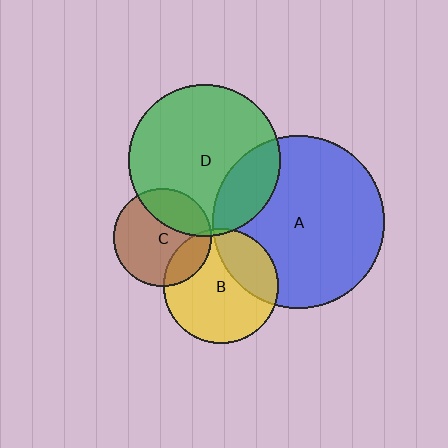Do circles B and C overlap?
Yes.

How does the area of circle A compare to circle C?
Approximately 3.1 times.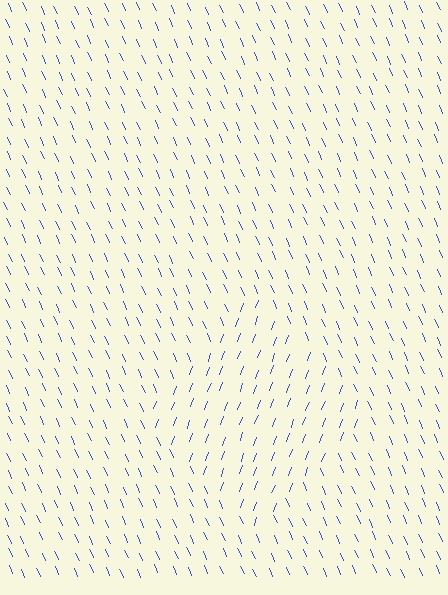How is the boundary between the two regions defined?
The boundary is defined purely by a change in line orientation (approximately 45 degrees difference). All lines are the same color and thickness.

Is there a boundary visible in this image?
Yes, there is a texture boundary formed by a change in line orientation.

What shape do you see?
I see a diamond.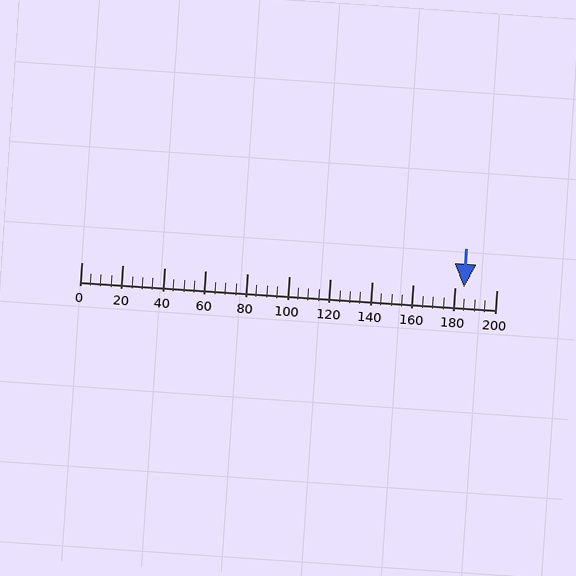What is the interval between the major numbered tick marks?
The major tick marks are spaced 20 units apart.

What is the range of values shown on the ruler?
The ruler shows values from 0 to 200.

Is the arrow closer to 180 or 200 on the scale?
The arrow is closer to 180.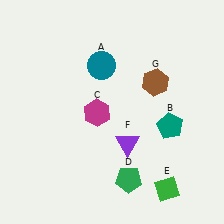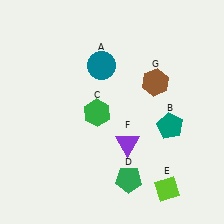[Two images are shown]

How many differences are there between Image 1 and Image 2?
There are 2 differences between the two images.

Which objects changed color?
C changed from magenta to green. E changed from green to lime.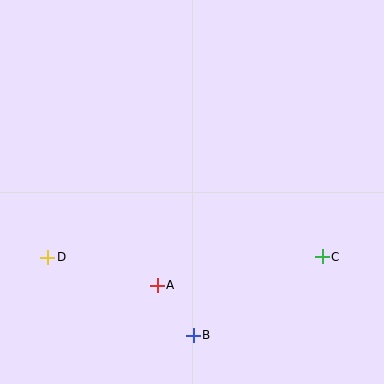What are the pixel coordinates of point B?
Point B is at (193, 335).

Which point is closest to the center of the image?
Point A at (157, 285) is closest to the center.